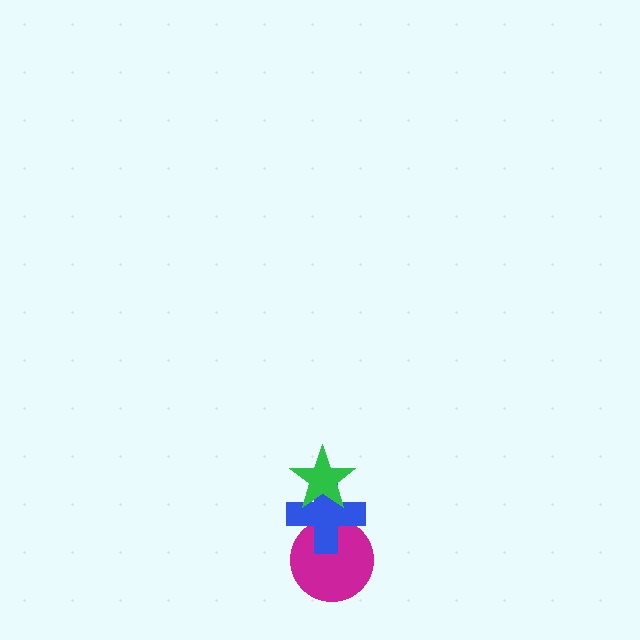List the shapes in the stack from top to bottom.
From top to bottom: the green star, the blue cross, the magenta circle.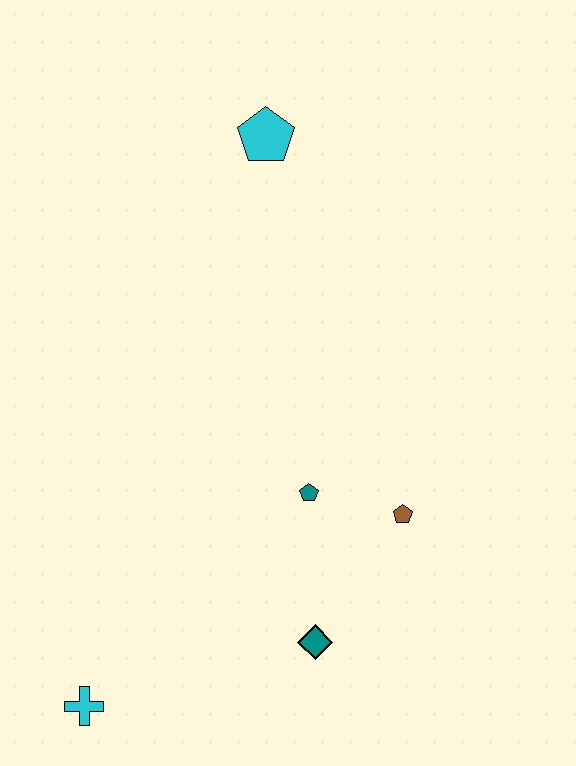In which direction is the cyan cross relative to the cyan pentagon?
The cyan cross is below the cyan pentagon.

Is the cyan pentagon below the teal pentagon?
No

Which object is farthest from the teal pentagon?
The cyan pentagon is farthest from the teal pentagon.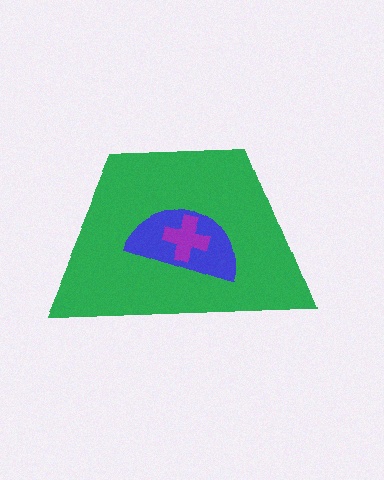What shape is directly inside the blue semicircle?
The purple cross.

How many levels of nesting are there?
3.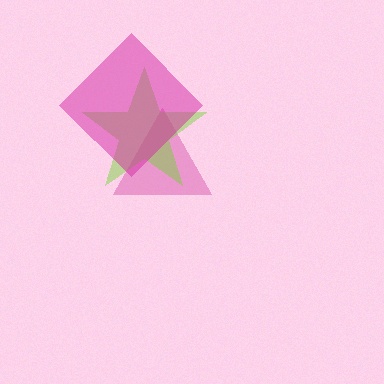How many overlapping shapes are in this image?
There are 3 overlapping shapes in the image.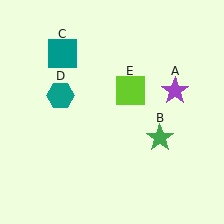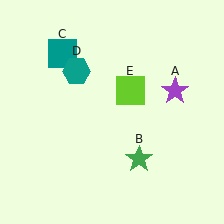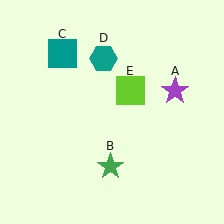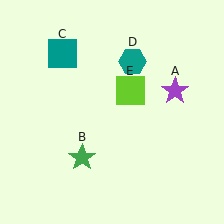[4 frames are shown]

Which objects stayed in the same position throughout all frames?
Purple star (object A) and teal square (object C) and lime square (object E) remained stationary.